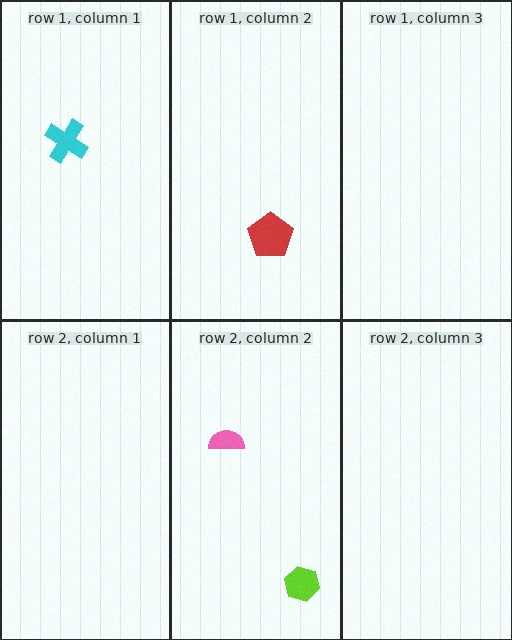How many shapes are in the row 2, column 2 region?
2.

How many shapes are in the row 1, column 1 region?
1.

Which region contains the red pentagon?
The row 1, column 2 region.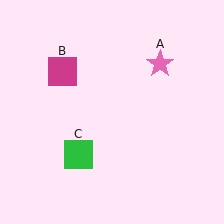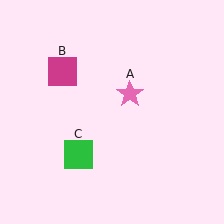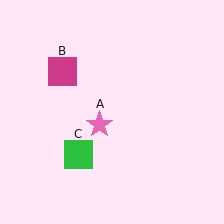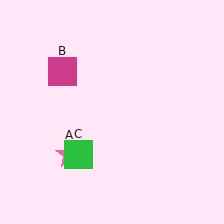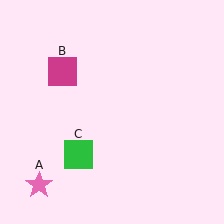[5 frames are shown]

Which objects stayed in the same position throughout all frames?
Magenta square (object B) and green square (object C) remained stationary.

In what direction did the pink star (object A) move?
The pink star (object A) moved down and to the left.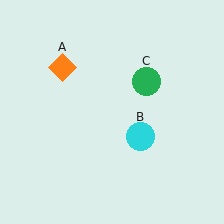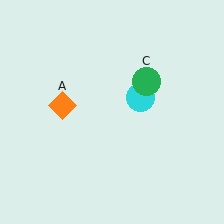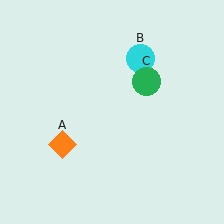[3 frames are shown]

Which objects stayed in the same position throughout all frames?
Green circle (object C) remained stationary.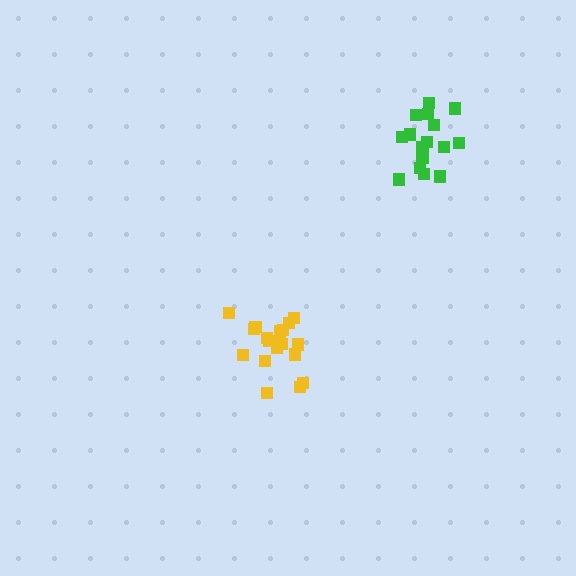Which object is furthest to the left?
The yellow cluster is leftmost.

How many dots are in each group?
Group 1: 16 dots, Group 2: 18 dots (34 total).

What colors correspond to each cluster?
The clusters are colored: green, yellow.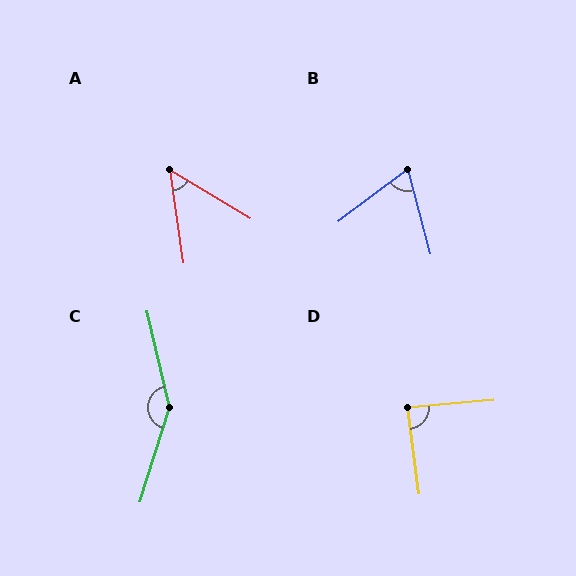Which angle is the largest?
C, at approximately 149 degrees.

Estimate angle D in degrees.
Approximately 88 degrees.